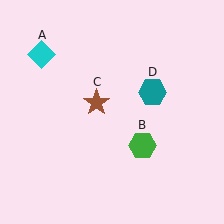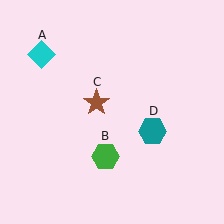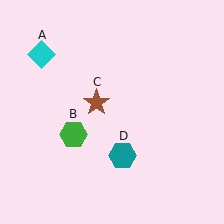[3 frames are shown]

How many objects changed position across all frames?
2 objects changed position: green hexagon (object B), teal hexagon (object D).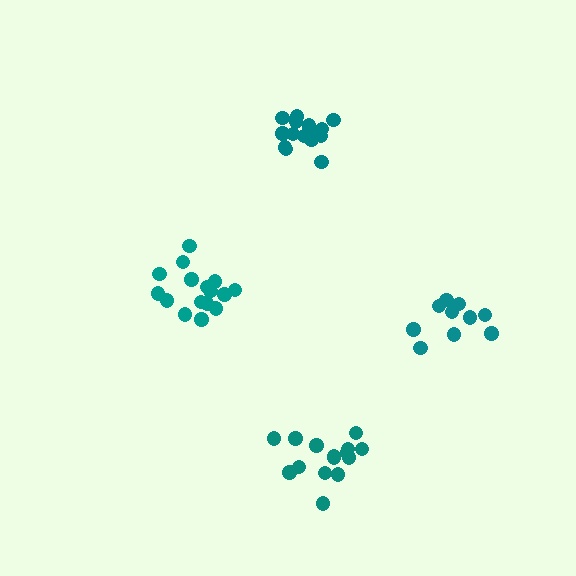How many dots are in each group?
Group 1: 16 dots, Group 2: 10 dots, Group 3: 15 dots, Group 4: 15 dots (56 total).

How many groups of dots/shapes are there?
There are 4 groups.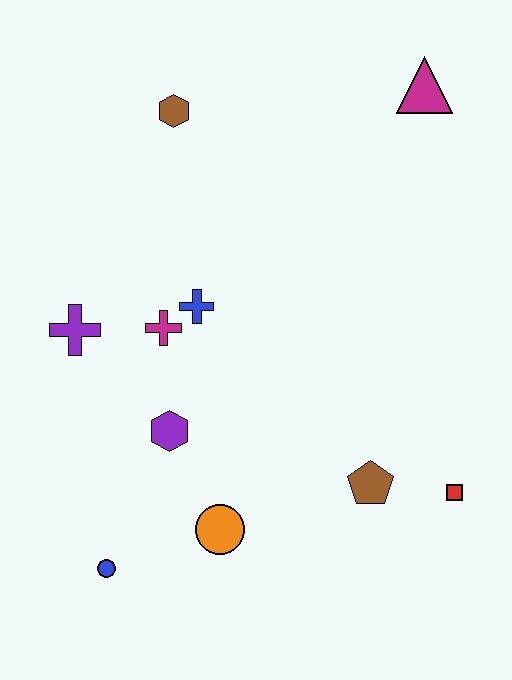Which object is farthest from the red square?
The brown hexagon is farthest from the red square.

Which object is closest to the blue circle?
The orange circle is closest to the blue circle.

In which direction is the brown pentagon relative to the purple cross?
The brown pentagon is to the right of the purple cross.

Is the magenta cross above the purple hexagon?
Yes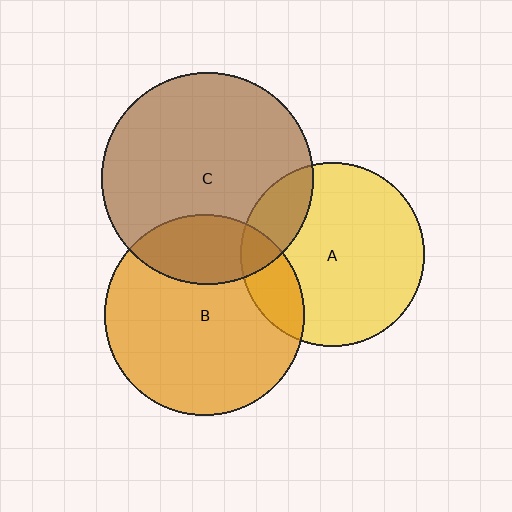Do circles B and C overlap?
Yes.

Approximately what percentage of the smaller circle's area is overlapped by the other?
Approximately 25%.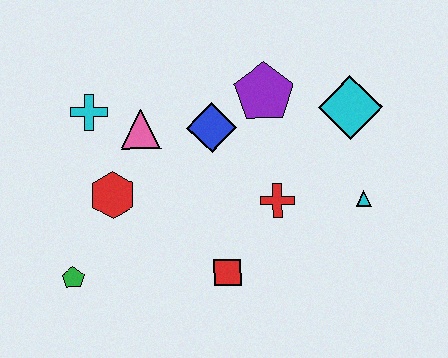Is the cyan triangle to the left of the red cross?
No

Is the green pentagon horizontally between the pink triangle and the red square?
No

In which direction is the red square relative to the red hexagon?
The red square is to the right of the red hexagon.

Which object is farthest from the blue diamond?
The green pentagon is farthest from the blue diamond.